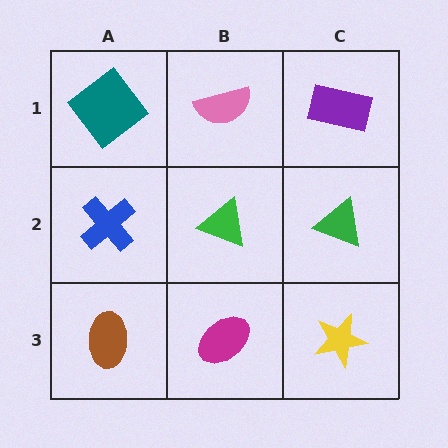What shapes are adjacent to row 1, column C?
A green triangle (row 2, column C), a pink semicircle (row 1, column B).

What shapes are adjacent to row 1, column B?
A green triangle (row 2, column B), a teal diamond (row 1, column A), a purple rectangle (row 1, column C).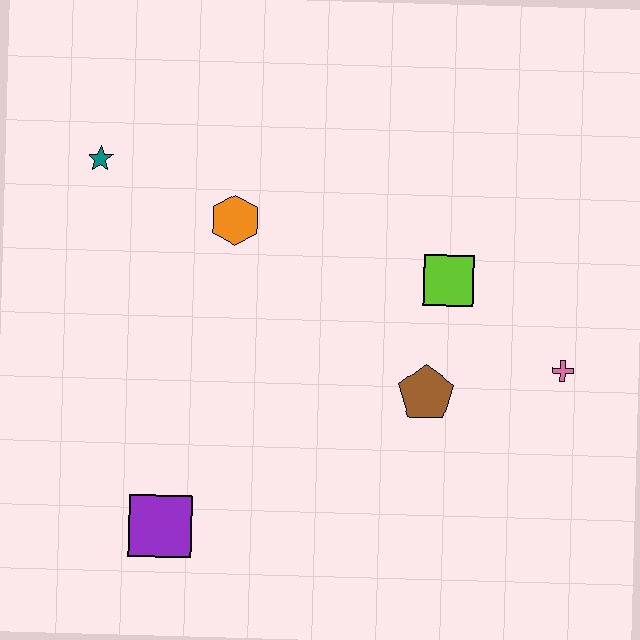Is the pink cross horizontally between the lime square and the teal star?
No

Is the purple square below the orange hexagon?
Yes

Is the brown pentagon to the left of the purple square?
No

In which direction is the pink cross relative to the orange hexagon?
The pink cross is to the right of the orange hexagon.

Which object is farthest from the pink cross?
The teal star is farthest from the pink cross.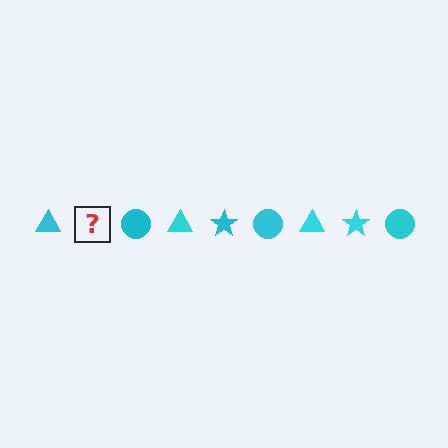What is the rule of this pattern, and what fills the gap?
The rule is that the pattern cycles through triangle, star, circle shapes in cyan. The gap should be filled with a cyan star.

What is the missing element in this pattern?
The missing element is a cyan star.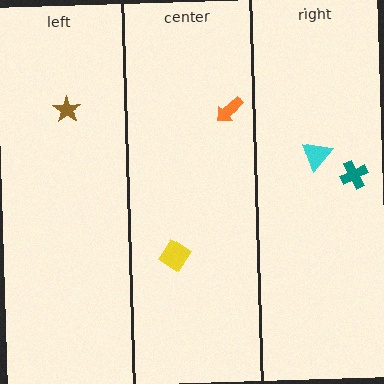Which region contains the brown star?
The left region.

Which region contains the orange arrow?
The center region.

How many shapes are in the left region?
1.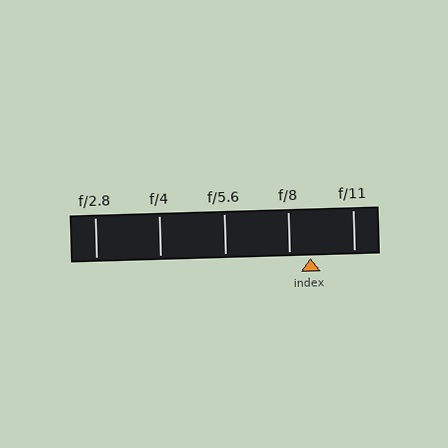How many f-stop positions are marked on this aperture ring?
There are 5 f-stop positions marked.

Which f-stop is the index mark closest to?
The index mark is closest to f/8.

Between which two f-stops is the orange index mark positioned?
The index mark is between f/8 and f/11.